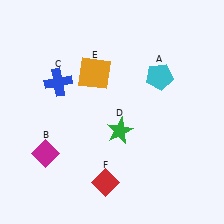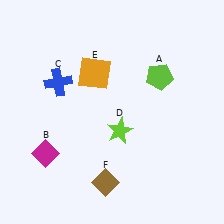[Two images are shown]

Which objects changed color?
A changed from cyan to lime. D changed from green to lime. F changed from red to brown.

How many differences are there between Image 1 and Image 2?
There are 3 differences between the two images.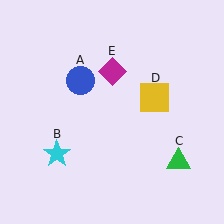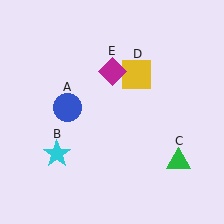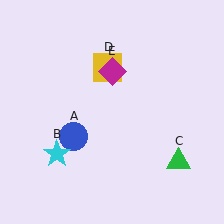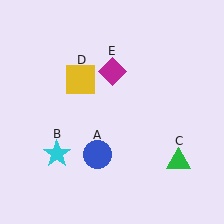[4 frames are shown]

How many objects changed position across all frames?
2 objects changed position: blue circle (object A), yellow square (object D).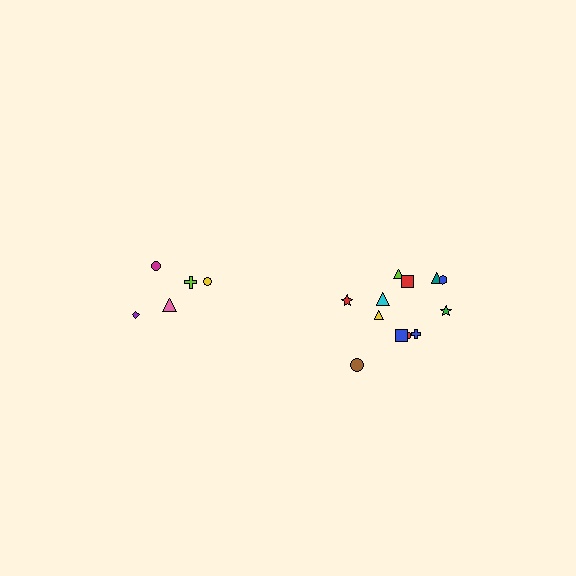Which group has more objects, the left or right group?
The right group.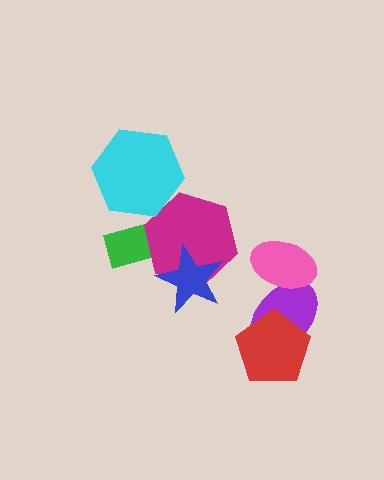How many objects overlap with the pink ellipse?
1 object overlaps with the pink ellipse.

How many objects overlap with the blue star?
1 object overlaps with the blue star.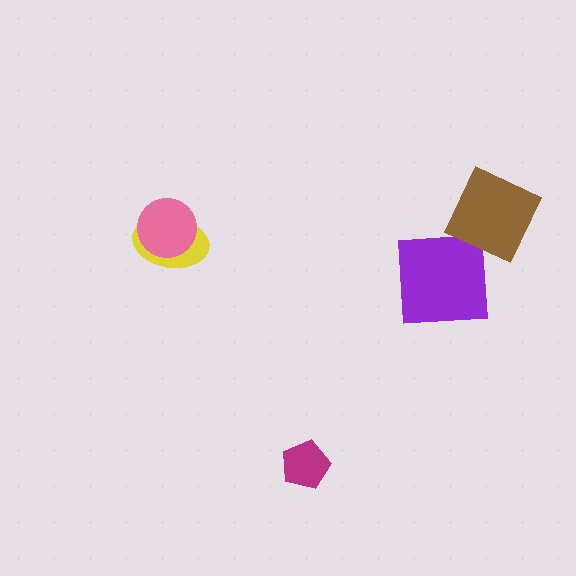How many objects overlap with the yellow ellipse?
1 object overlaps with the yellow ellipse.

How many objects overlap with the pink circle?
1 object overlaps with the pink circle.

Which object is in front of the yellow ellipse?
The pink circle is in front of the yellow ellipse.